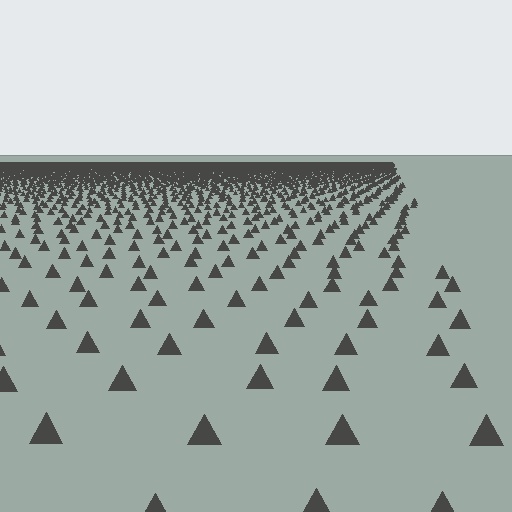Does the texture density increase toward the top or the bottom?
Density increases toward the top.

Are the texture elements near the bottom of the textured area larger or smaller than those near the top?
Larger. Near the bottom, elements are closer to the viewer and appear at a bigger on-screen size.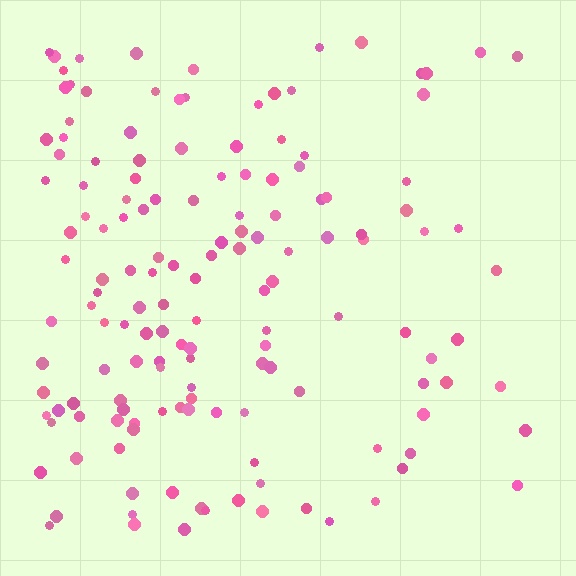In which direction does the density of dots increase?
From right to left, with the left side densest.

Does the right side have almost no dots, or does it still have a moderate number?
Still a moderate number, just noticeably fewer than the left.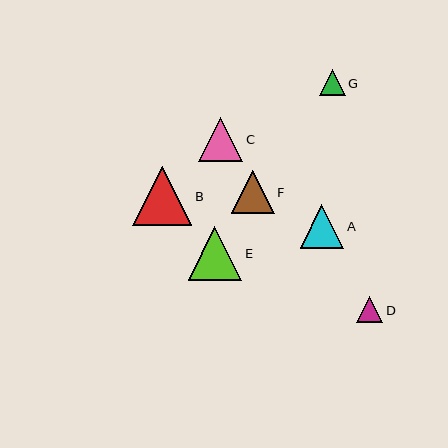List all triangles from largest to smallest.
From largest to smallest: B, E, C, A, F, G, D.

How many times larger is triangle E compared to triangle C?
Triangle E is approximately 1.2 times the size of triangle C.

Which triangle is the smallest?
Triangle D is the smallest with a size of approximately 26 pixels.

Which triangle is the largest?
Triangle B is the largest with a size of approximately 59 pixels.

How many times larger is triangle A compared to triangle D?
Triangle A is approximately 1.7 times the size of triangle D.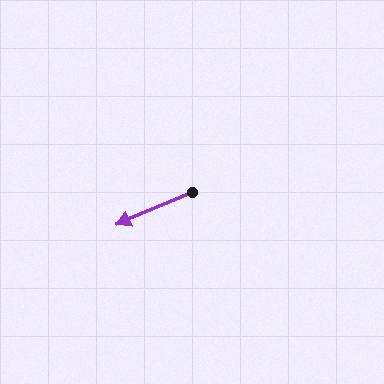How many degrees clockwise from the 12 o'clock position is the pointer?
Approximately 247 degrees.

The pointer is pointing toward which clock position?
Roughly 8 o'clock.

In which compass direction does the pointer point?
Southwest.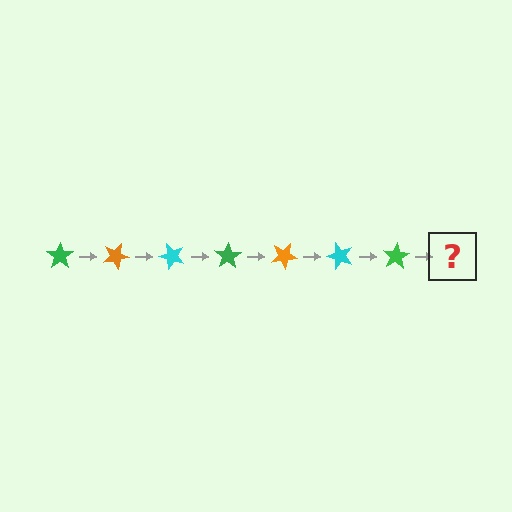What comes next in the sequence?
The next element should be an orange star, rotated 175 degrees from the start.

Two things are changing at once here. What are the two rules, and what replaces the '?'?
The two rules are that it rotates 25 degrees each step and the color cycles through green, orange, and cyan. The '?' should be an orange star, rotated 175 degrees from the start.